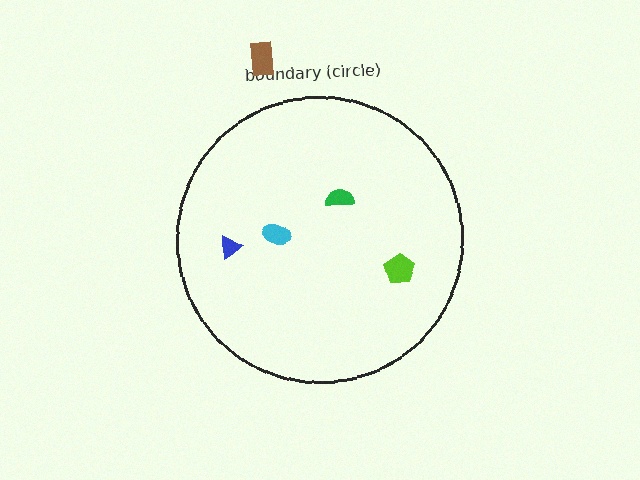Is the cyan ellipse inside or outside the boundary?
Inside.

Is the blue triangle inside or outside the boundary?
Inside.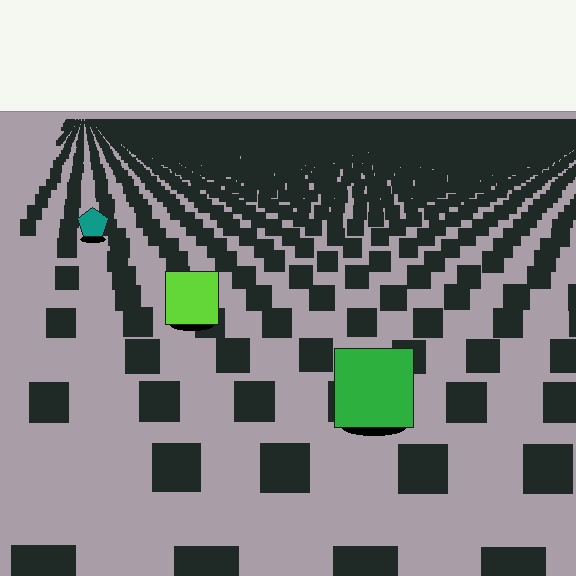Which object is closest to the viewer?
The green square is closest. The texture marks near it are larger and more spread out.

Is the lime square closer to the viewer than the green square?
No. The green square is closer — you can tell from the texture gradient: the ground texture is coarser near it.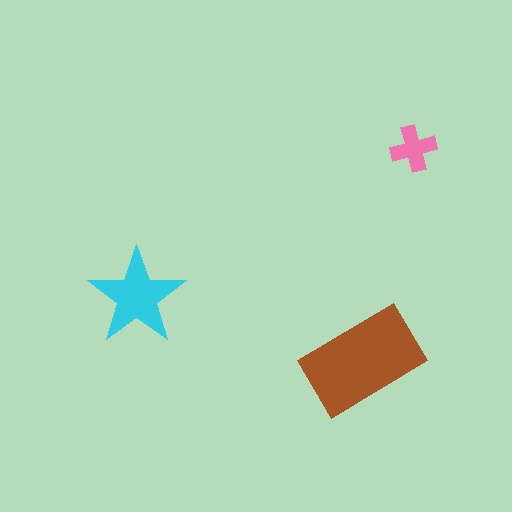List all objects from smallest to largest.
The pink cross, the cyan star, the brown rectangle.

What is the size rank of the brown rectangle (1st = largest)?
1st.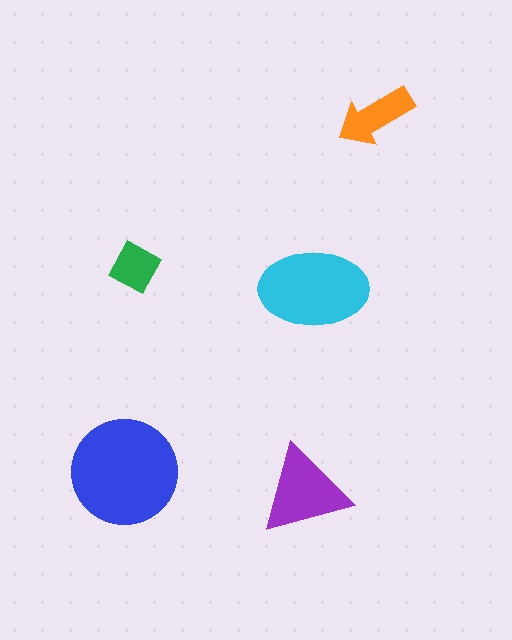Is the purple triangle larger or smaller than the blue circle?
Smaller.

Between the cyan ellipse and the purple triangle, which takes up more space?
The cyan ellipse.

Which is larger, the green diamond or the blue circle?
The blue circle.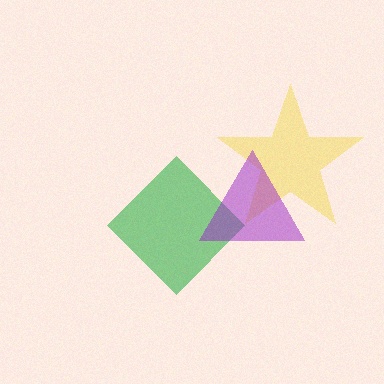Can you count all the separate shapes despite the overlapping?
Yes, there are 3 separate shapes.